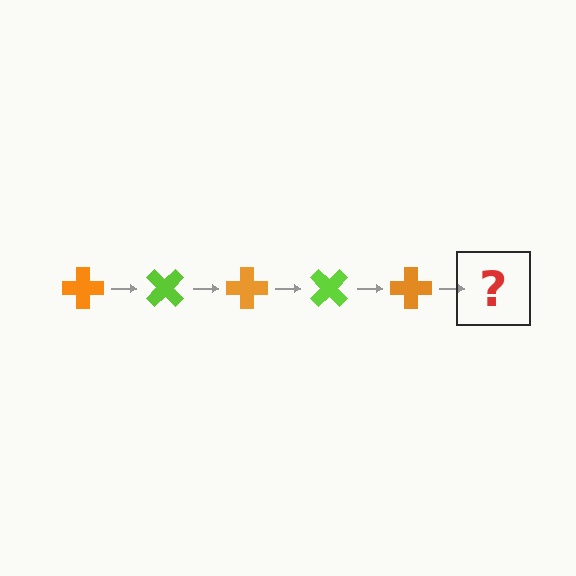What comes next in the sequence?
The next element should be a lime cross, rotated 225 degrees from the start.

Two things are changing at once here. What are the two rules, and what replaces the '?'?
The two rules are that it rotates 45 degrees each step and the color cycles through orange and lime. The '?' should be a lime cross, rotated 225 degrees from the start.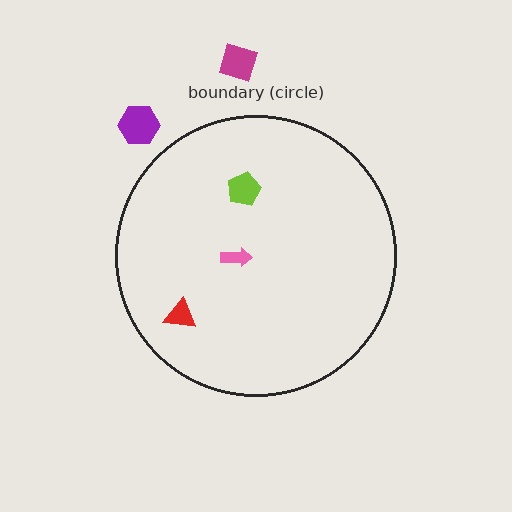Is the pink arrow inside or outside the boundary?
Inside.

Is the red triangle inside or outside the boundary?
Inside.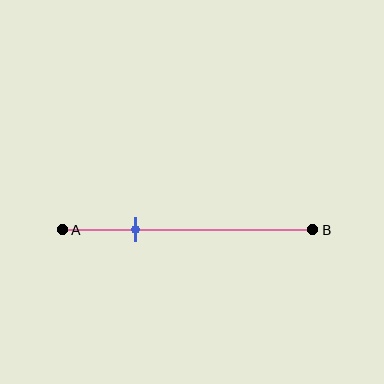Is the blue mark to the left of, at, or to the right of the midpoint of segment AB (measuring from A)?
The blue mark is to the left of the midpoint of segment AB.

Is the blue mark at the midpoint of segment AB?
No, the mark is at about 30% from A, not at the 50% midpoint.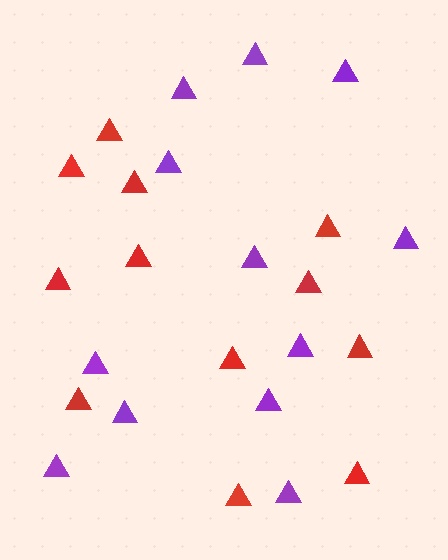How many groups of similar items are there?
There are 2 groups: one group of red triangles (12) and one group of purple triangles (12).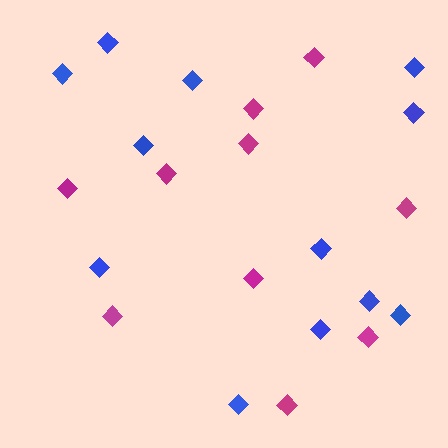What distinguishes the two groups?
There are 2 groups: one group of blue diamonds (12) and one group of magenta diamonds (10).